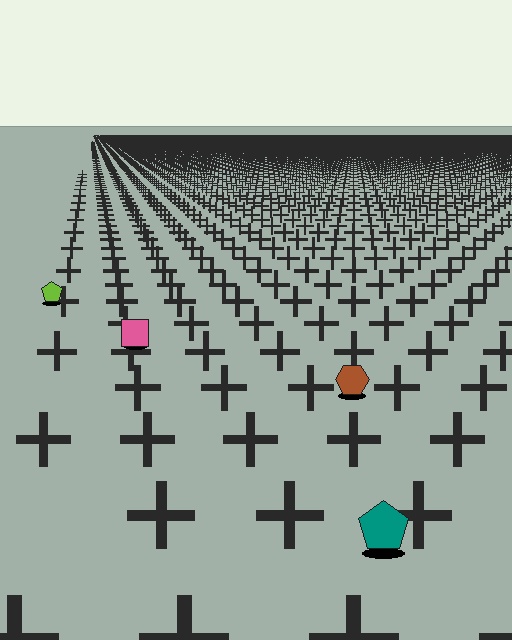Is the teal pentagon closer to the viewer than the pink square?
Yes. The teal pentagon is closer — you can tell from the texture gradient: the ground texture is coarser near it.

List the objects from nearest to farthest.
From nearest to farthest: the teal pentagon, the brown hexagon, the pink square, the lime pentagon.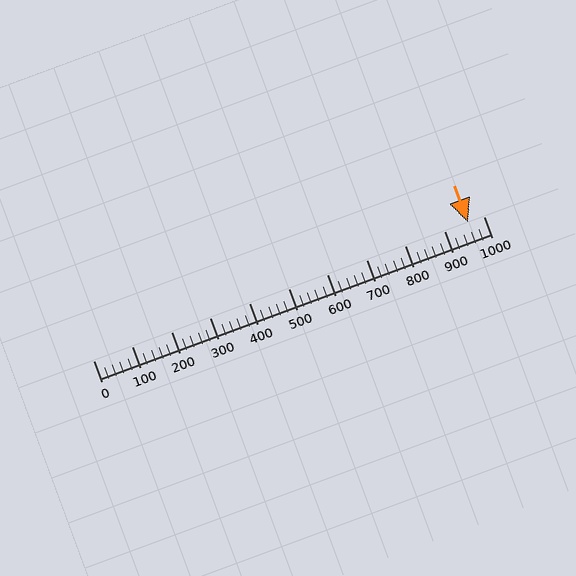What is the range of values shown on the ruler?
The ruler shows values from 0 to 1000.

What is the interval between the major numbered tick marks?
The major tick marks are spaced 100 units apart.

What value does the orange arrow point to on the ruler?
The orange arrow points to approximately 960.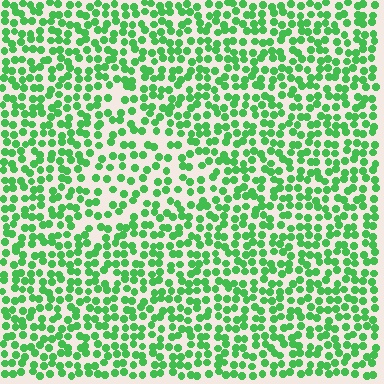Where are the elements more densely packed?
The elements are more densely packed outside the triangle boundary.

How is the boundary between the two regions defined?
The boundary is defined by a change in element density (approximately 1.6x ratio). All elements are the same color, size, and shape.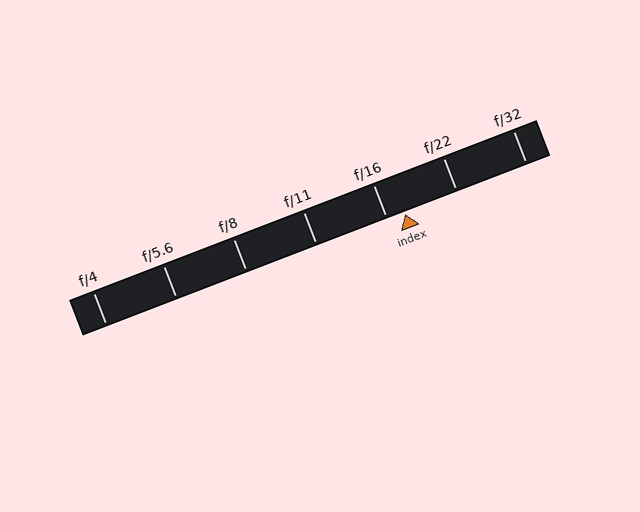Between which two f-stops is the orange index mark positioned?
The index mark is between f/16 and f/22.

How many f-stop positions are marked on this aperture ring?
There are 7 f-stop positions marked.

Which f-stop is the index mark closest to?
The index mark is closest to f/16.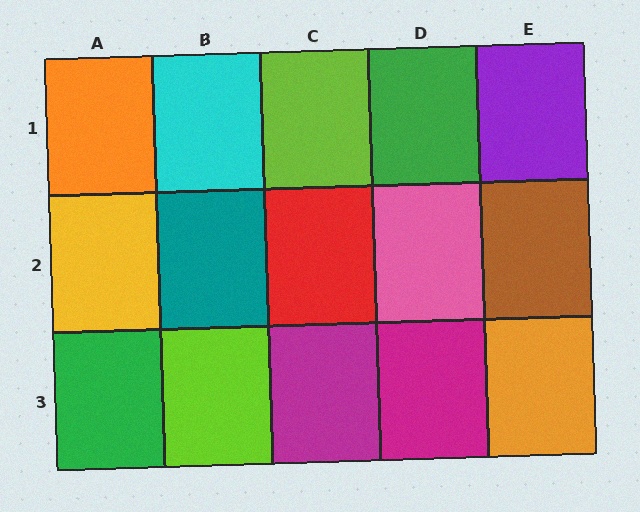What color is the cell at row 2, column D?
Pink.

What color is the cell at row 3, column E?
Orange.